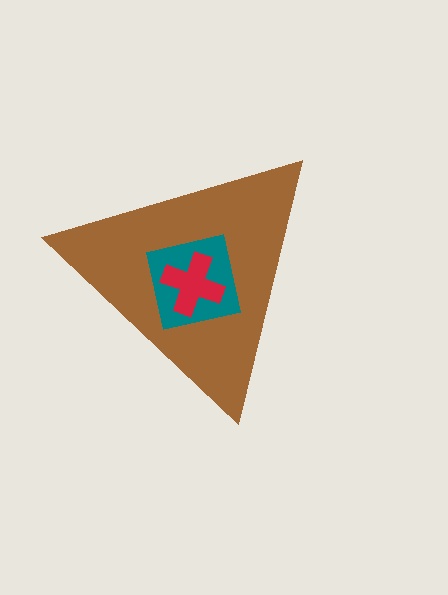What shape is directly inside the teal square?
The red cross.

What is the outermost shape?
The brown triangle.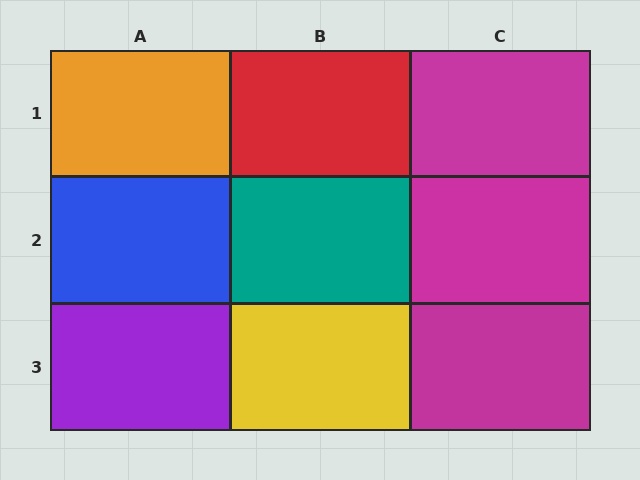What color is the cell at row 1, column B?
Red.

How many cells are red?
1 cell is red.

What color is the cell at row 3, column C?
Magenta.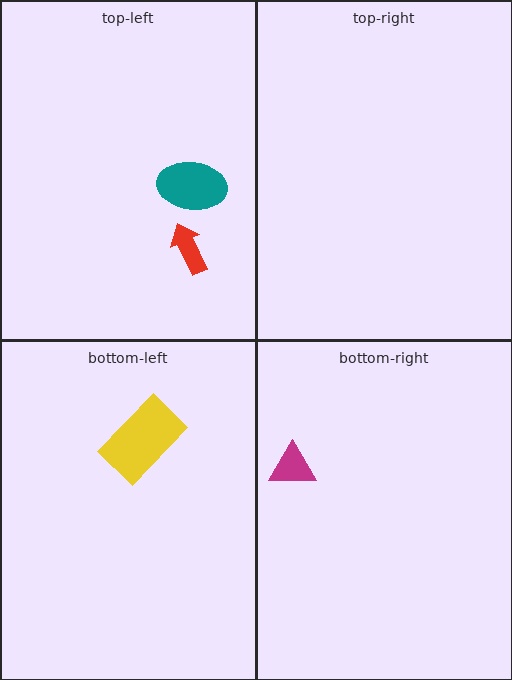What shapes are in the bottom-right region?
The magenta triangle.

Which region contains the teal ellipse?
The top-left region.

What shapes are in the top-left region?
The red arrow, the teal ellipse.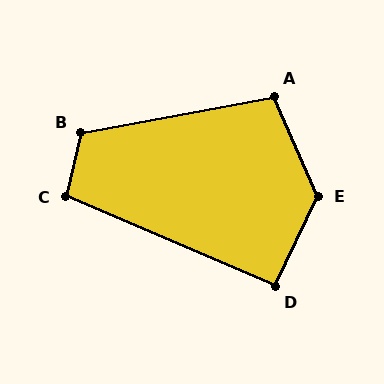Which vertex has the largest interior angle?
E, at approximately 131 degrees.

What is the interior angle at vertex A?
Approximately 103 degrees (obtuse).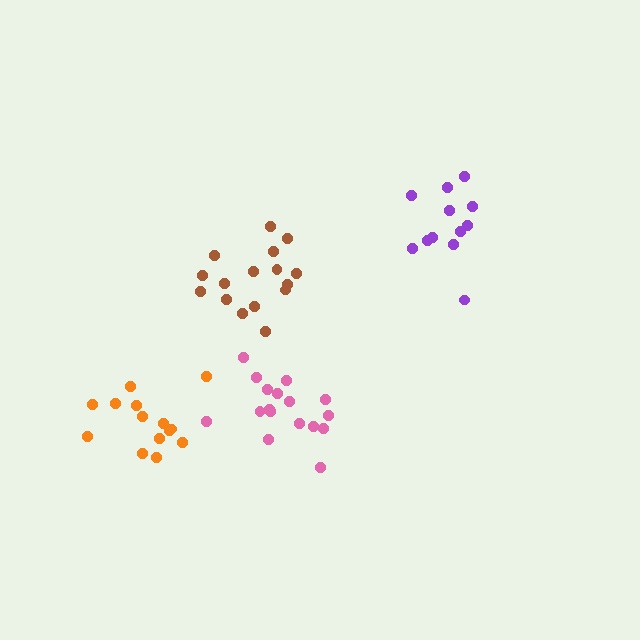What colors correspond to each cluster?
The clusters are colored: purple, pink, orange, brown.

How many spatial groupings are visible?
There are 4 spatial groupings.